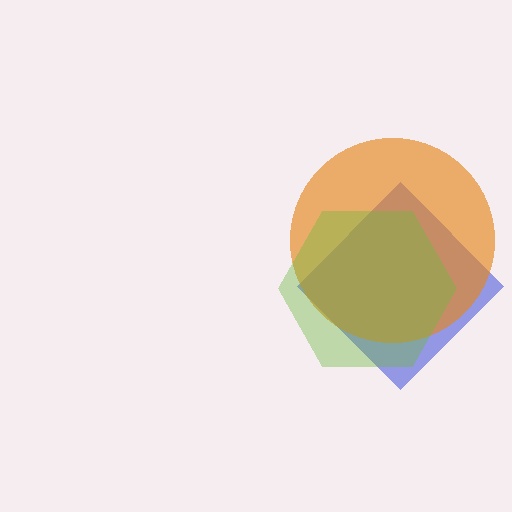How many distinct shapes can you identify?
There are 3 distinct shapes: a blue diamond, an orange circle, a lime hexagon.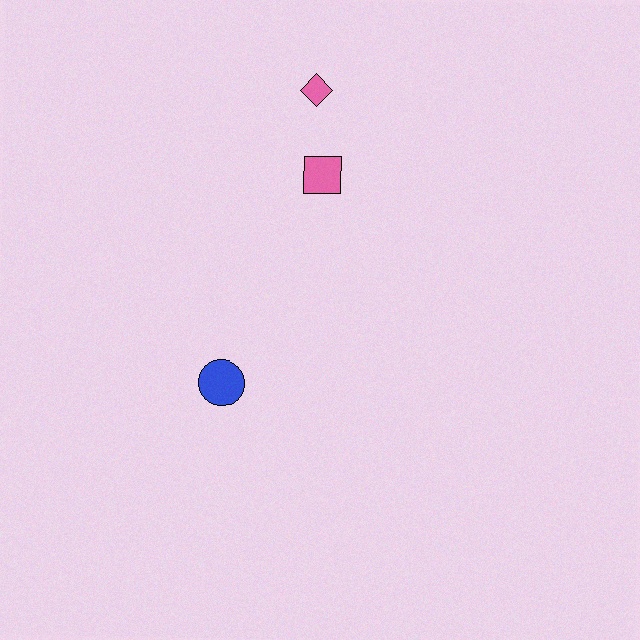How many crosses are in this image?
There are no crosses.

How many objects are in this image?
There are 3 objects.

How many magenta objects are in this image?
There are no magenta objects.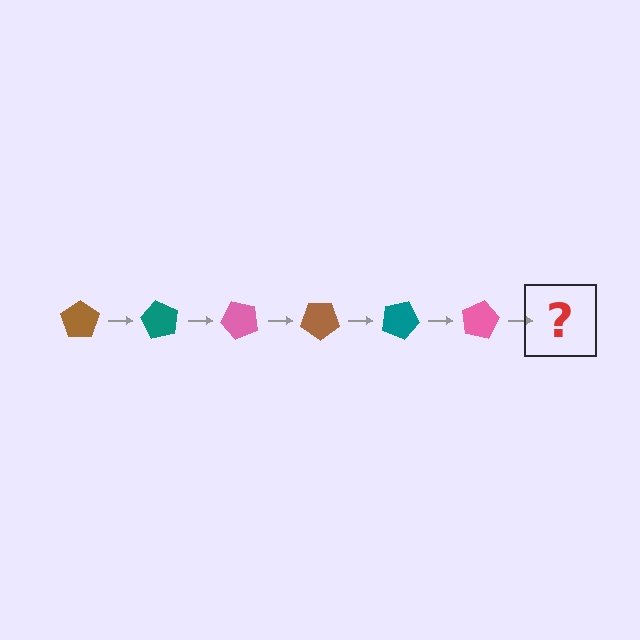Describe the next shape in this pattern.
It should be a brown pentagon, rotated 360 degrees from the start.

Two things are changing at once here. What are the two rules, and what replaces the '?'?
The two rules are that it rotates 60 degrees each step and the color cycles through brown, teal, and pink. The '?' should be a brown pentagon, rotated 360 degrees from the start.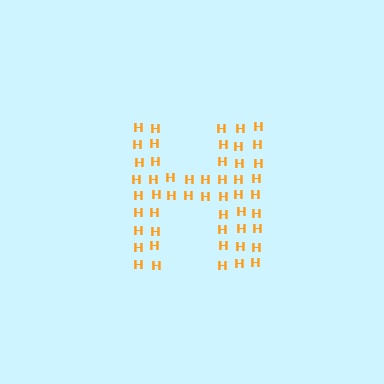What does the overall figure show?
The overall figure shows the letter H.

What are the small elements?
The small elements are letter H's.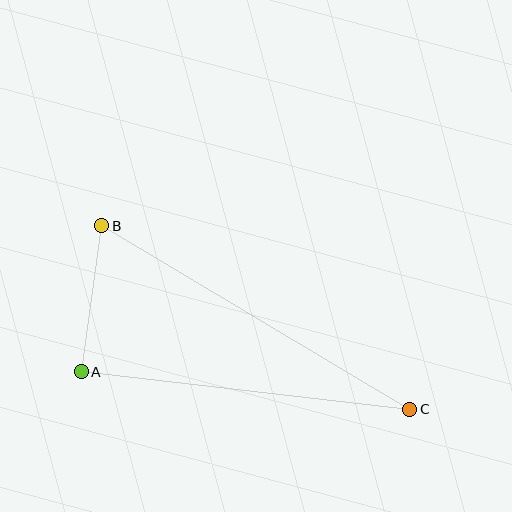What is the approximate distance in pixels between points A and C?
The distance between A and C is approximately 331 pixels.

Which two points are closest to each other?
Points A and B are closest to each other.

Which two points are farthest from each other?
Points B and C are farthest from each other.